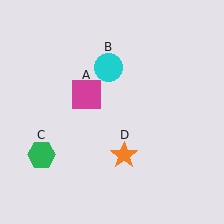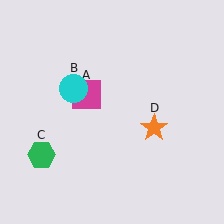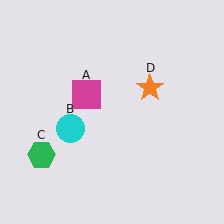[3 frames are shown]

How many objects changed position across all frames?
2 objects changed position: cyan circle (object B), orange star (object D).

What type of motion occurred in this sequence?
The cyan circle (object B), orange star (object D) rotated counterclockwise around the center of the scene.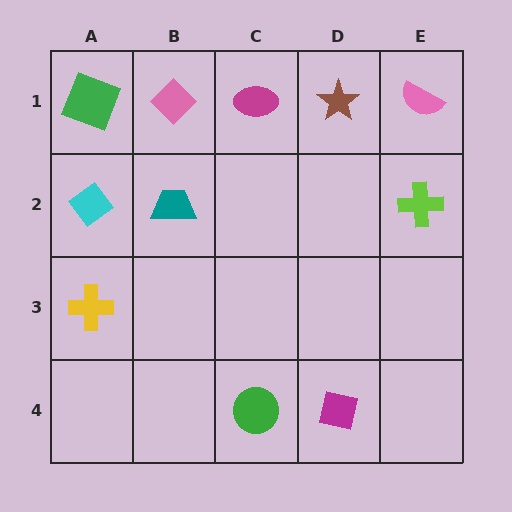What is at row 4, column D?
A magenta square.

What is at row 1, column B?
A pink diamond.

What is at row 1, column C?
A magenta ellipse.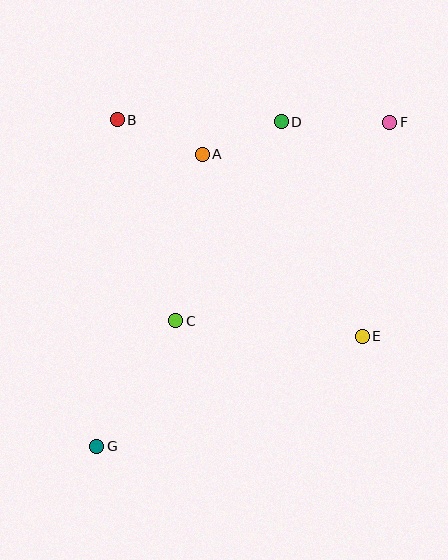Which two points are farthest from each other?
Points F and G are farthest from each other.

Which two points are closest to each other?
Points A and D are closest to each other.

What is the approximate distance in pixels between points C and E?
The distance between C and E is approximately 187 pixels.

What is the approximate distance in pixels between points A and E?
The distance between A and E is approximately 243 pixels.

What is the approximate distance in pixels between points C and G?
The distance between C and G is approximately 148 pixels.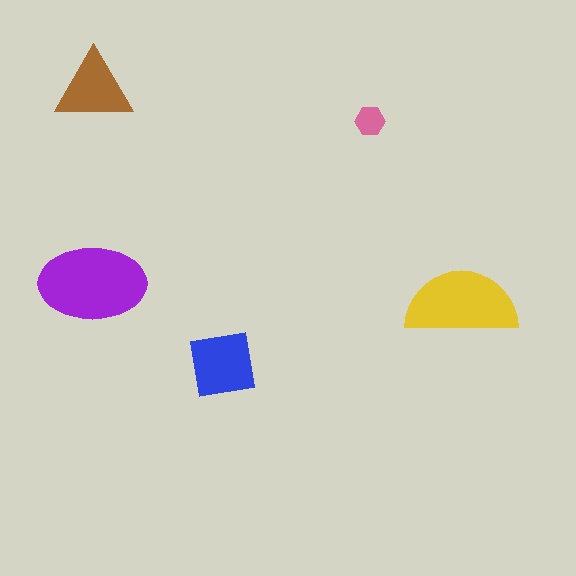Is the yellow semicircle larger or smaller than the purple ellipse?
Smaller.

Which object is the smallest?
The pink hexagon.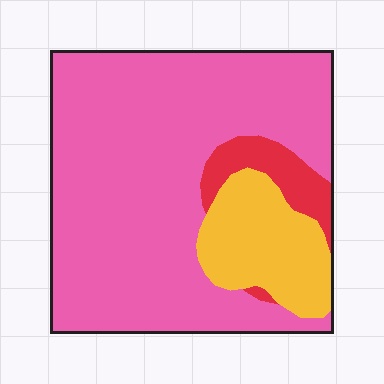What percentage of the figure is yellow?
Yellow takes up about one sixth (1/6) of the figure.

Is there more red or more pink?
Pink.